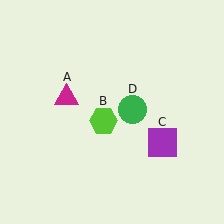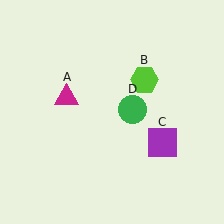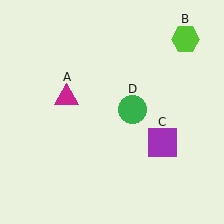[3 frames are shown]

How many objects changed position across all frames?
1 object changed position: lime hexagon (object B).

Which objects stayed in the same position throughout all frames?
Magenta triangle (object A) and purple square (object C) and green circle (object D) remained stationary.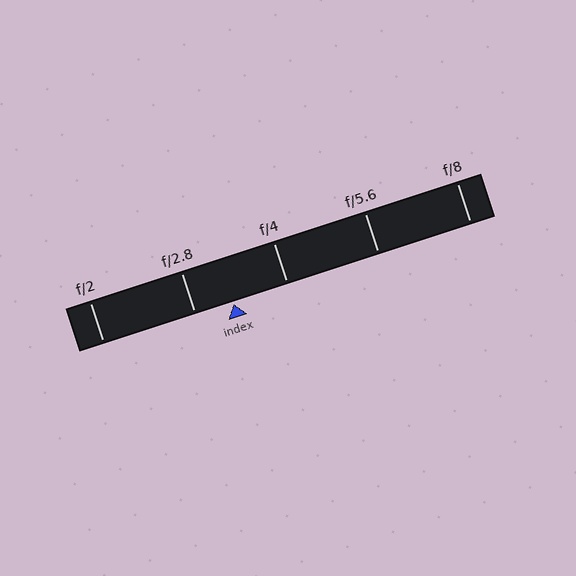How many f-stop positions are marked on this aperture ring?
There are 5 f-stop positions marked.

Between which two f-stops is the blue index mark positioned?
The index mark is between f/2.8 and f/4.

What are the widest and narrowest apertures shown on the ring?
The widest aperture shown is f/2 and the narrowest is f/8.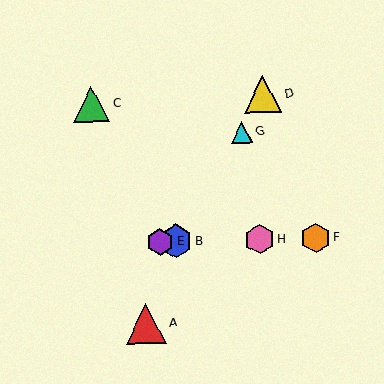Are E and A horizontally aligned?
No, E is at y≈242 and A is at y≈324.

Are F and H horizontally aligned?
Yes, both are at y≈238.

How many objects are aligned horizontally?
4 objects (B, E, F, H) are aligned horizontally.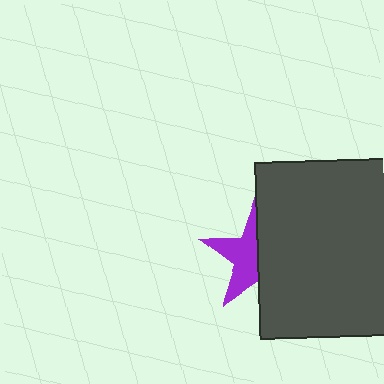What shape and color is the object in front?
The object in front is a dark gray square.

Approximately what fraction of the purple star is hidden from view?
Roughly 50% of the purple star is hidden behind the dark gray square.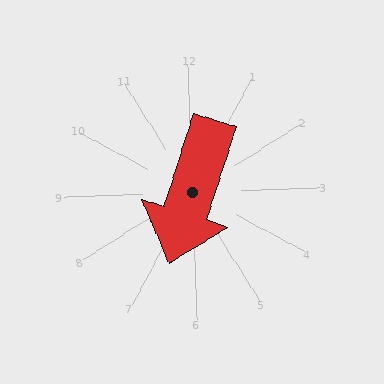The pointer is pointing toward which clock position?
Roughly 7 o'clock.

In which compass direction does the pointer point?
South.